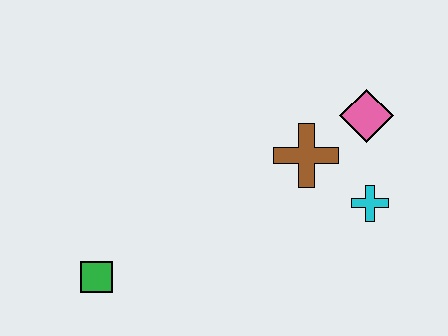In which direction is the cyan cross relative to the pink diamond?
The cyan cross is below the pink diamond.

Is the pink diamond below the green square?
No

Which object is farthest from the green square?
The pink diamond is farthest from the green square.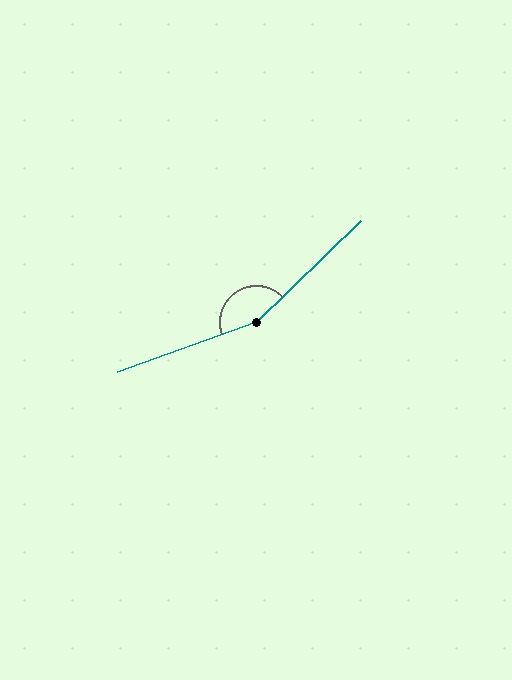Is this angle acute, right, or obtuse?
It is obtuse.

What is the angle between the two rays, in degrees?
Approximately 156 degrees.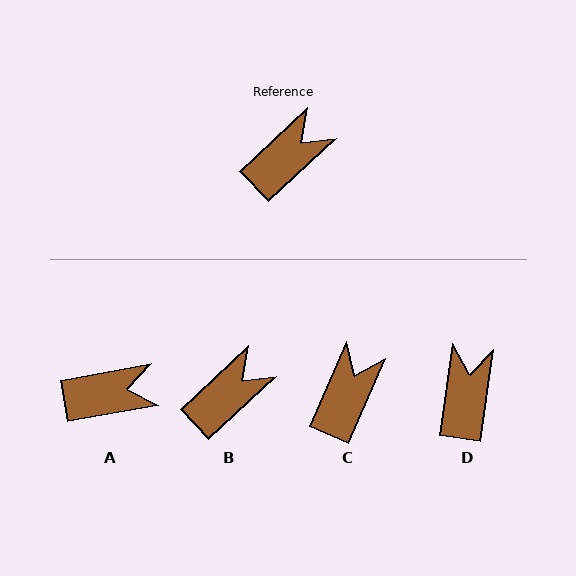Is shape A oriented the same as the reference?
No, it is off by about 33 degrees.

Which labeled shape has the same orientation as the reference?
B.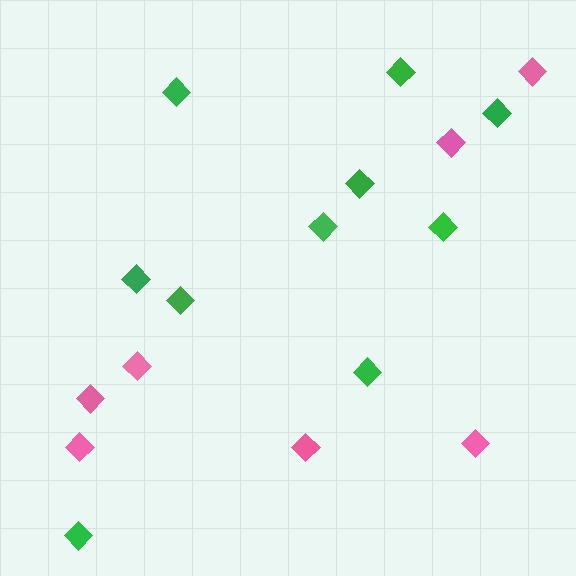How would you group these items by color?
There are 2 groups: one group of green diamonds (10) and one group of pink diamonds (7).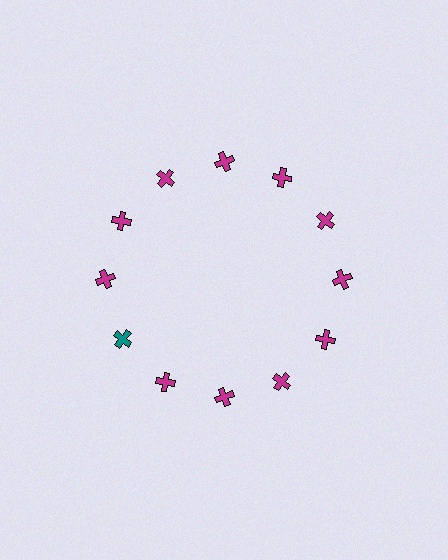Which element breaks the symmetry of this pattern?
The teal cross at roughly the 8 o'clock position breaks the symmetry. All other shapes are magenta crosses.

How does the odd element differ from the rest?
It has a different color: teal instead of magenta.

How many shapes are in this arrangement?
There are 12 shapes arranged in a ring pattern.